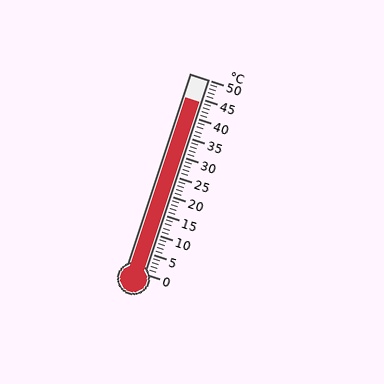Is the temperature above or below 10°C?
The temperature is above 10°C.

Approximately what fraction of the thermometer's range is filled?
The thermometer is filled to approximately 90% of its range.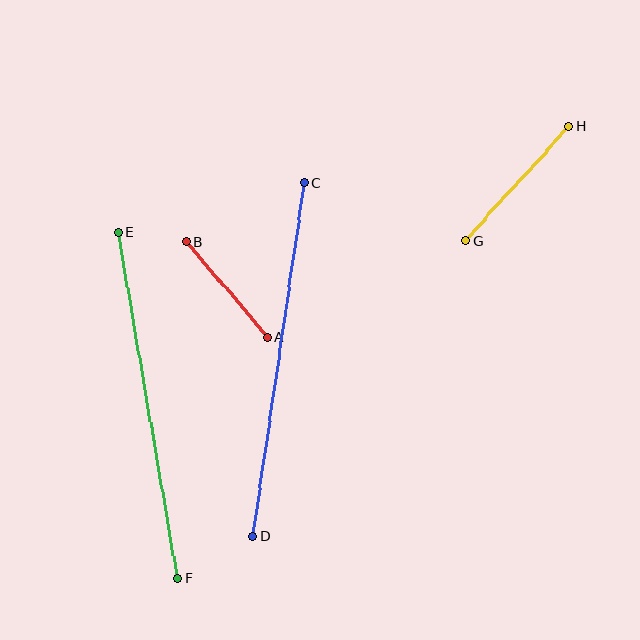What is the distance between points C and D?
The distance is approximately 357 pixels.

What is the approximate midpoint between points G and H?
The midpoint is at approximately (517, 183) pixels.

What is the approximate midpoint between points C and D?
The midpoint is at approximately (279, 360) pixels.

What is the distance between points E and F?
The distance is approximately 351 pixels.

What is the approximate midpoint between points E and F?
The midpoint is at approximately (148, 405) pixels.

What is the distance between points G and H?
The distance is approximately 154 pixels.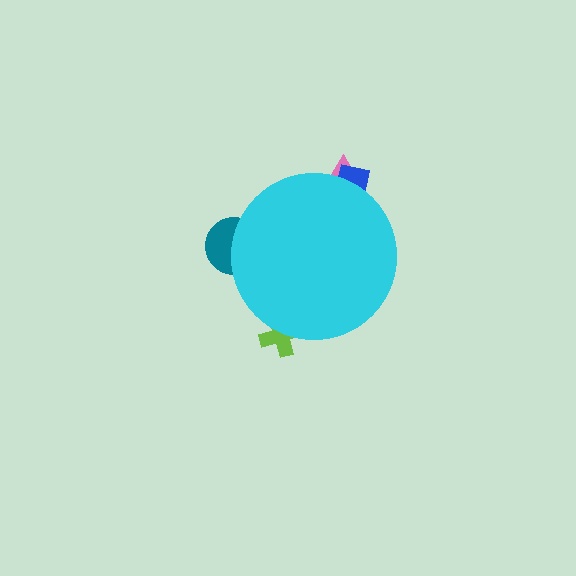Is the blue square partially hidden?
Yes, the blue square is partially hidden behind the cyan circle.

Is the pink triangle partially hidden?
Yes, the pink triangle is partially hidden behind the cyan circle.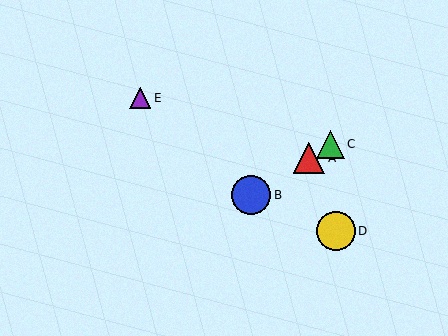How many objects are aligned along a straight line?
3 objects (A, B, C) are aligned along a straight line.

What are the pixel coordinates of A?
Object A is at (309, 158).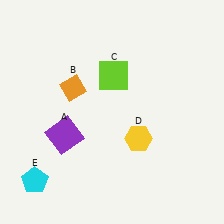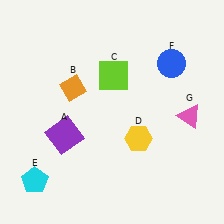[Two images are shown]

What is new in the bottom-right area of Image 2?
A pink triangle (G) was added in the bottom-right area of Image 2.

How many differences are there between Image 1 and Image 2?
There are 2 differences between the two images.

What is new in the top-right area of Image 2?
A blue circle (F) was added in the top-right area of Image 2.